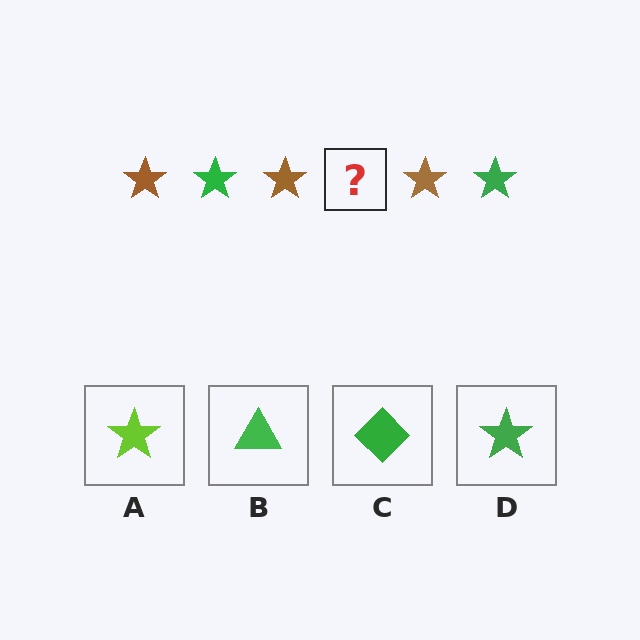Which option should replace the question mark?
Option D.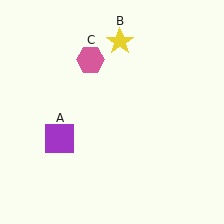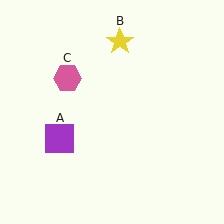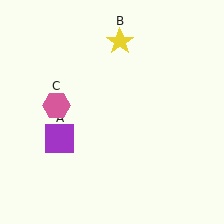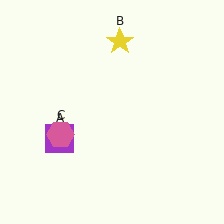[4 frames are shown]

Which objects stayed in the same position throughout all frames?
Purple square (object A) and yellow star (object B) remained stationary.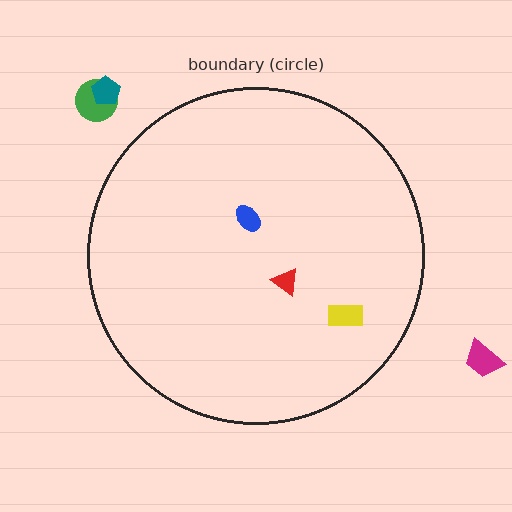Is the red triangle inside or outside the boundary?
Inside.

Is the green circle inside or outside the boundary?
Outside.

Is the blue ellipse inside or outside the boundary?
Inside.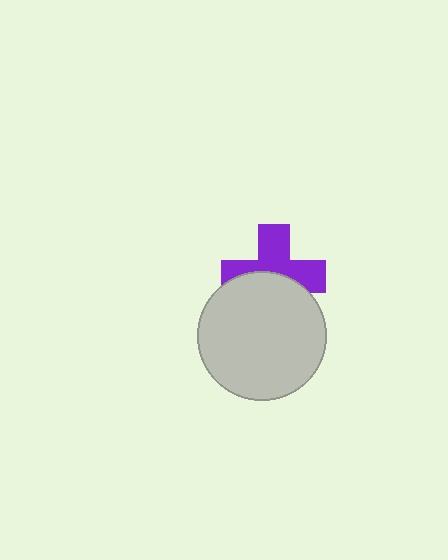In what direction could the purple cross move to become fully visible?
The purple cross could move up. That would shift it out from behind the light gray circle entirely.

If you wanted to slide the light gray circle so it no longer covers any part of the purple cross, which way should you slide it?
Slide it down — that is the most direct way to separate the two shapes.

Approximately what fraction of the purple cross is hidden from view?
Roughly 45% of the purple cross is hidden behind the light gray circle.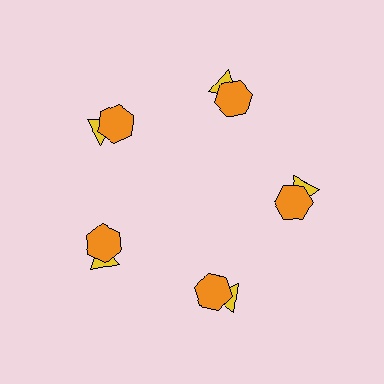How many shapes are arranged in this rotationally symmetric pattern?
There are 10 shapes, arranged in 5 groups of 2.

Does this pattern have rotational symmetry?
Yes, this pattern has 5-fold rotational symmetry. It looks the same after rotating 72 degrees around the center.